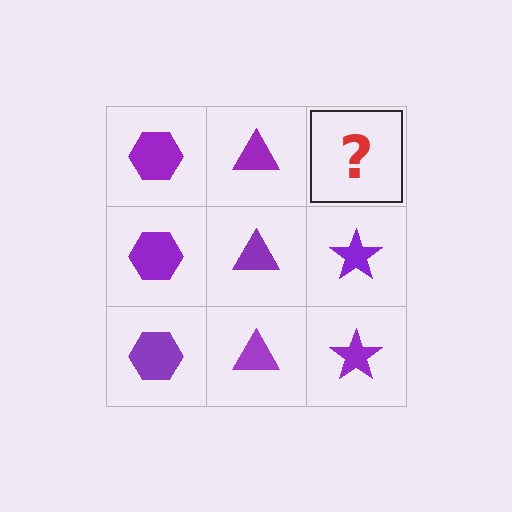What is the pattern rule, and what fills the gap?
The rule is that each column has a consistent shape. The gap should be filled with a purple star.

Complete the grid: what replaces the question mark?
The question mark should be replaced with a purple star.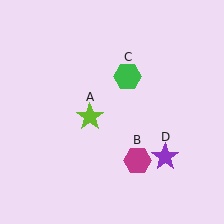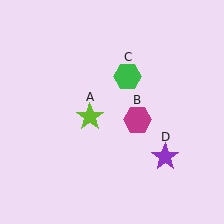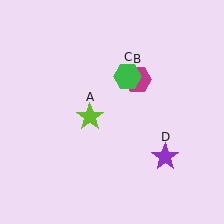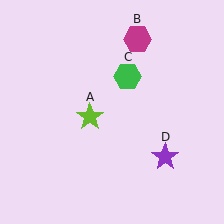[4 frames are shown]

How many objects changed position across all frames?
1 object changed position: magenta hexagon (object B).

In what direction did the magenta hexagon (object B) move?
The magenta hexagon (object B) moved up.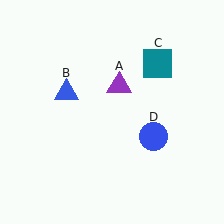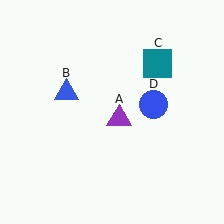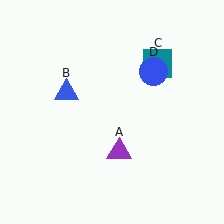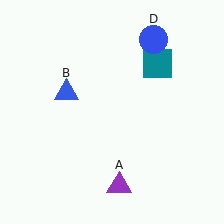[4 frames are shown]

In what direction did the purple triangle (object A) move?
The purple triangle (object A) moved down.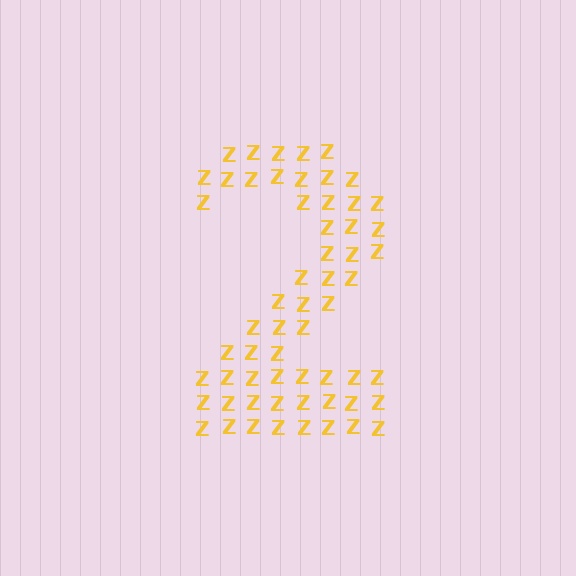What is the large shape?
The large shape is the digit 2.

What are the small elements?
The small elements are letter Z's.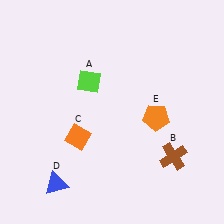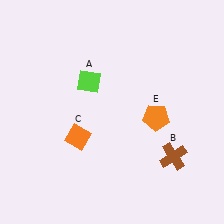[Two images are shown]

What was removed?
The blue triangle (D) was removed in Image 2.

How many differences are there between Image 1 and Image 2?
There is 1 difference between the two images.